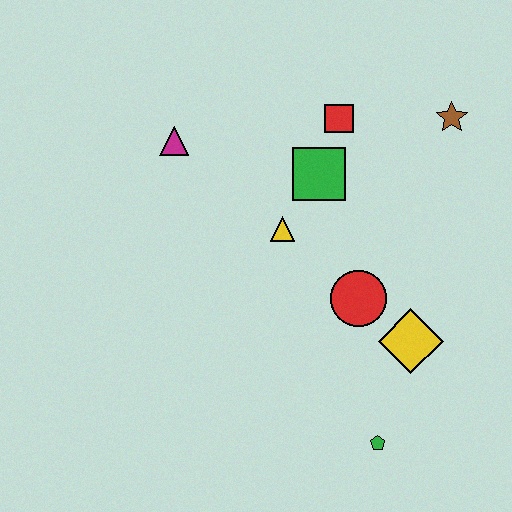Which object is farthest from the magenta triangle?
The green pentagon is farthest from the magenta triangle.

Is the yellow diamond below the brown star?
Yes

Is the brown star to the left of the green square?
No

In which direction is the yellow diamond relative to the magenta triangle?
The yellow diamond is to the right of the magenta triangle.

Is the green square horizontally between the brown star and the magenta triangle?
Yes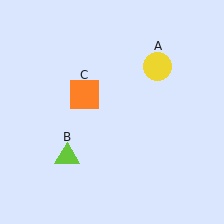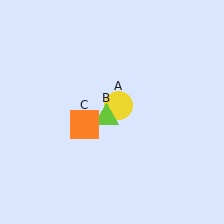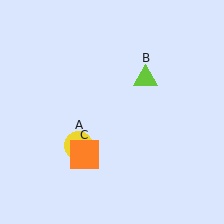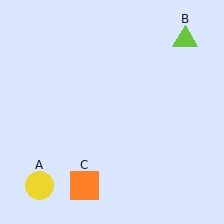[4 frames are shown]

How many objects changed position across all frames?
3 objects changed position: yellow circle (object A), lime triangle (object B), orange square (object C).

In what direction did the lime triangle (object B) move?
The lime triangle (object B) moved up and to the right.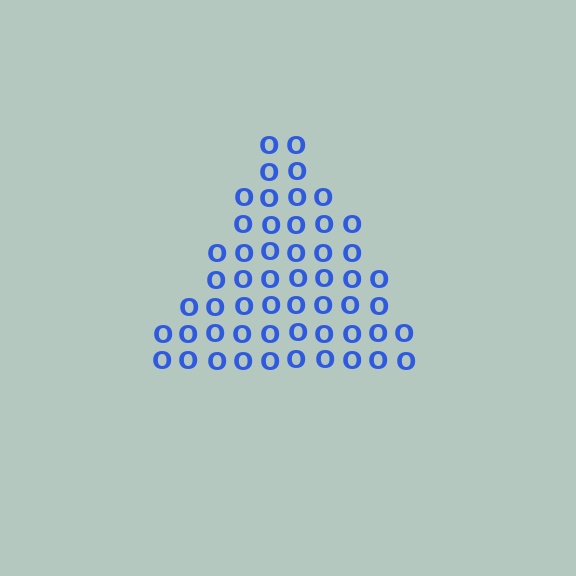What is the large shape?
The large shape is a triangle.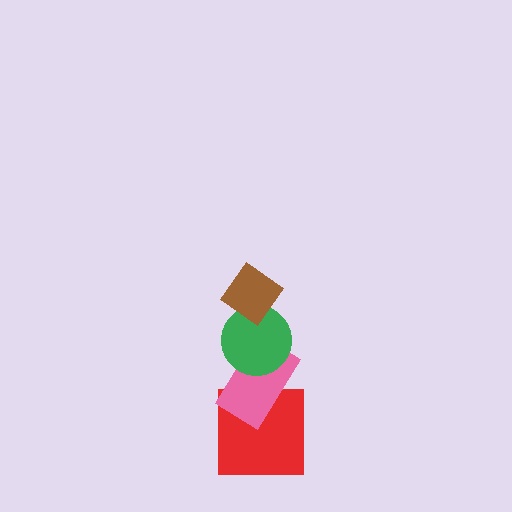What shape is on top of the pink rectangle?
The green circle is on top of the pink rectangle.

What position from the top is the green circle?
The green circle is 2nd from the top.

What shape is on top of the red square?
The pink rectangle is on top of the red square.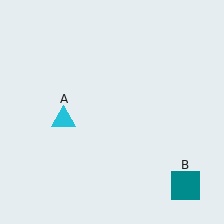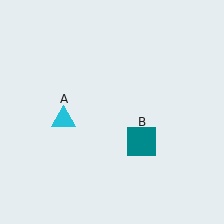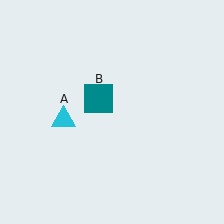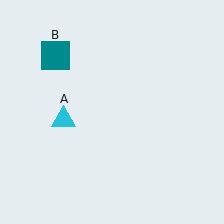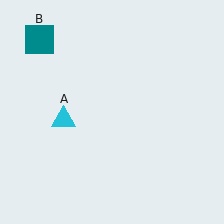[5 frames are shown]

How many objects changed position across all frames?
1 object changed position: teal square (object B).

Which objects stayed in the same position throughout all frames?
Cyan triangle (object A) remained stationary.